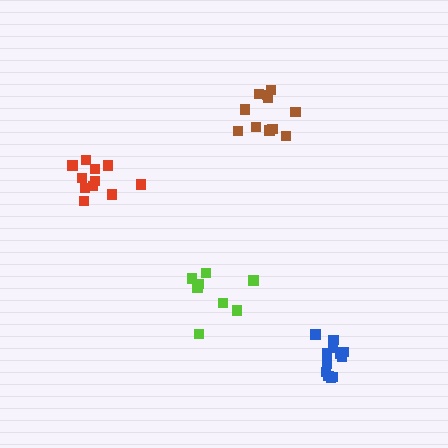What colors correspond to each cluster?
The clusters are colored: brown, blue, red, lime.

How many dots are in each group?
Group 1: 12 dots, Group 2: 12 dots, Group 3: 11 dots, Group 4: 8 dots (43 total).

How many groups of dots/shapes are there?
There are 4 groups.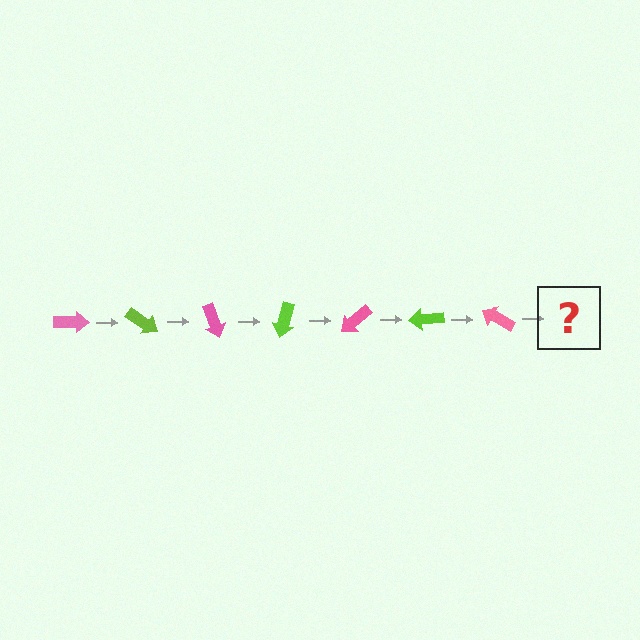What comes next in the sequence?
The next element should be a lime arrow, rotated 245 degrees from the start.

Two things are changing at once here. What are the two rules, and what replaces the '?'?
The two rules are that it rotates 35 degrees each step and the color cycles through pink and lime. The '?' should be a lime arrow, rotated 245 degrees from the start.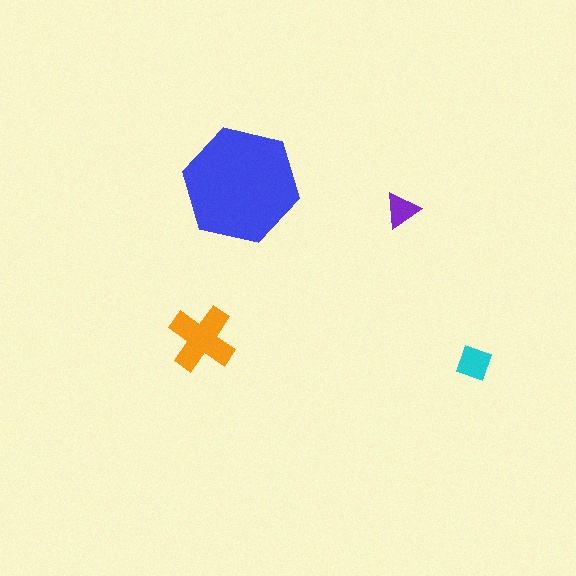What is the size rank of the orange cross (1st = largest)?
2nd.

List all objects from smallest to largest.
The purple triangle, the cyan square, the orange cross, the blue hexagon.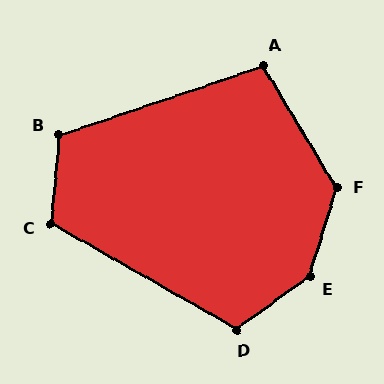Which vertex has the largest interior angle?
E, at approximately 143 degrees.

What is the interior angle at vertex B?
Approximately 114 degrees (obtuse).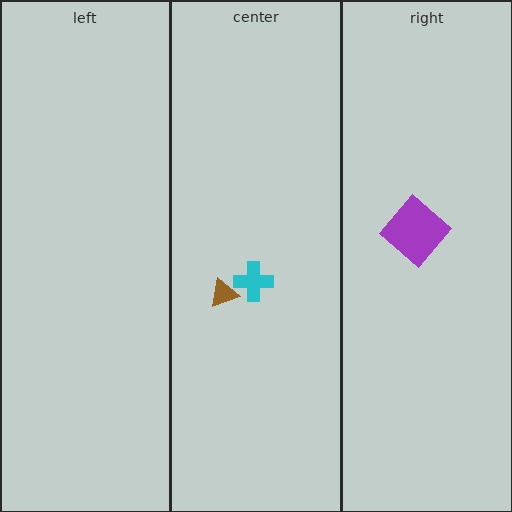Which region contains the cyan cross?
The center region.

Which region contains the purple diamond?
The right region.